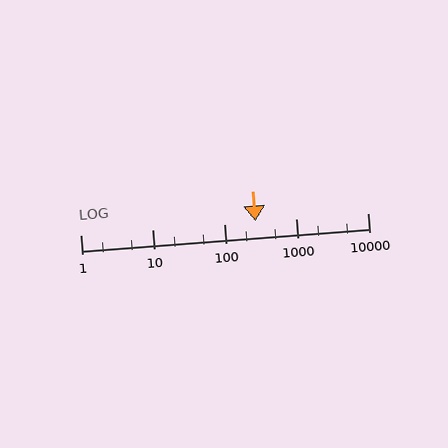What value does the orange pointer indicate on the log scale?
The pointer indicates approximately 270.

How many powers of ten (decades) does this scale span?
The scale spans 4 decades, from 1 to 10000.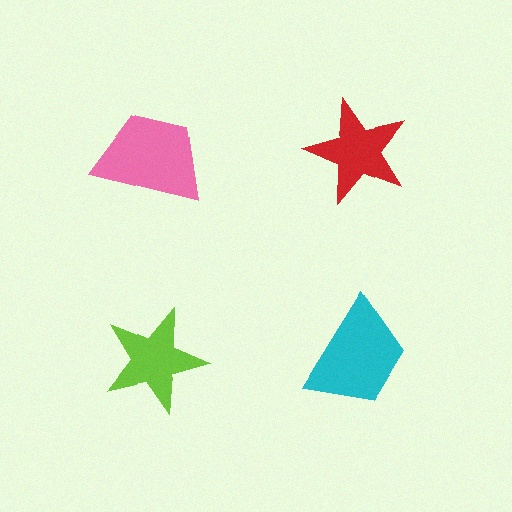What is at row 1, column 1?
A pink trapezoid.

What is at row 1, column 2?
A red star.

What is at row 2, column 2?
A cyan trapezoid.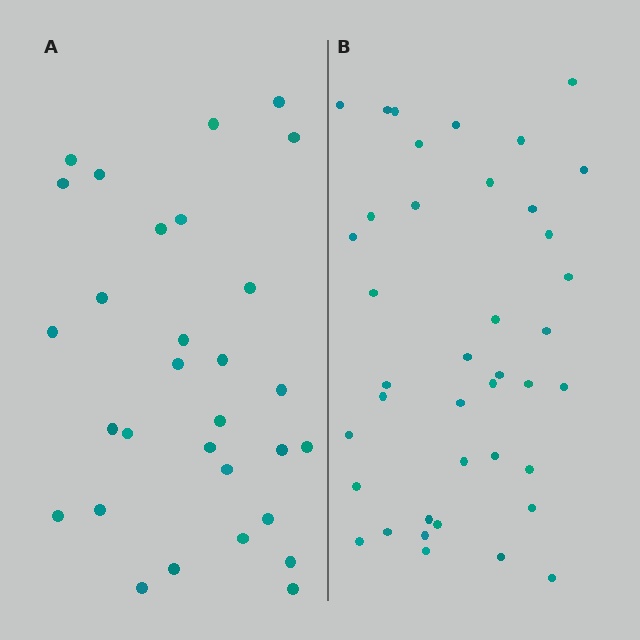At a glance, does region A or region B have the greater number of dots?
Region B (the right region) has more dots.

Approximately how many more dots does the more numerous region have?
Region B has roughly 10 or so more dots than region A.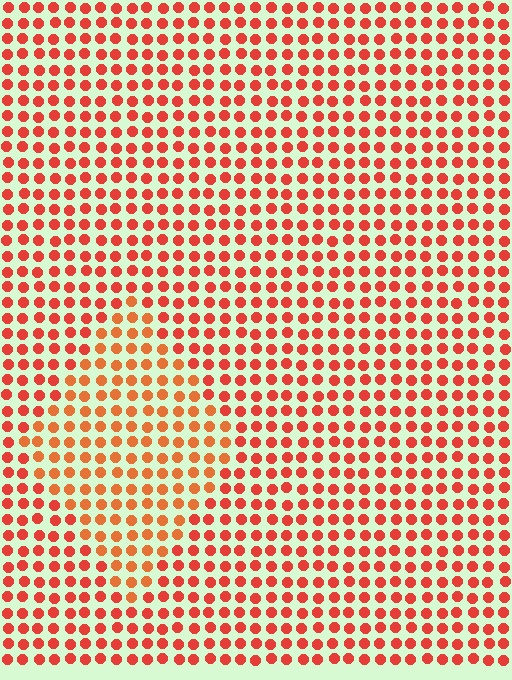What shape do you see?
I see a diamond.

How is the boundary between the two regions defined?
The boundary is defined purely by a slight shift in hue (about 19 degrees). Spacing, size, and orientation are identical on both sides.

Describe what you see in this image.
The image is filled with small red elements in a uniform arrangement. A diamond-shaped region is visible where the elements are tinted to a slightly different hue, forming a subtle color boundary.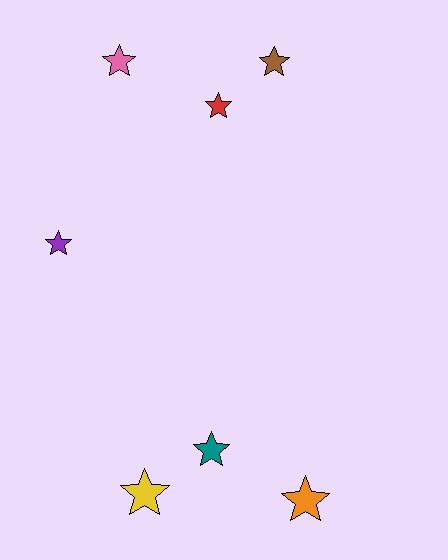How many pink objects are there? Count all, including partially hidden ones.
There is 1 pink object.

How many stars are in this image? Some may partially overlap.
There are 7 stars.